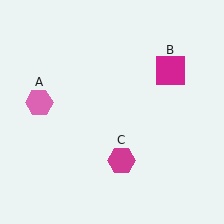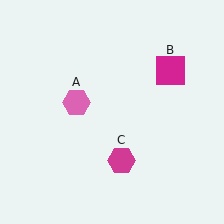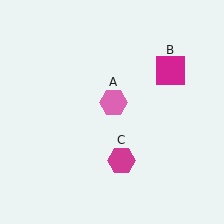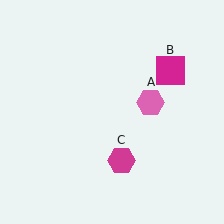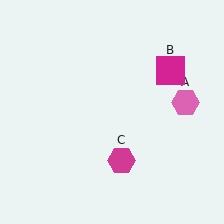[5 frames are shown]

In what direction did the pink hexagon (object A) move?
The pink hexagon (object A) moved right.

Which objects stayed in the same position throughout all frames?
Magenta square (object B) and magenta hexagon (object C) remained stationary.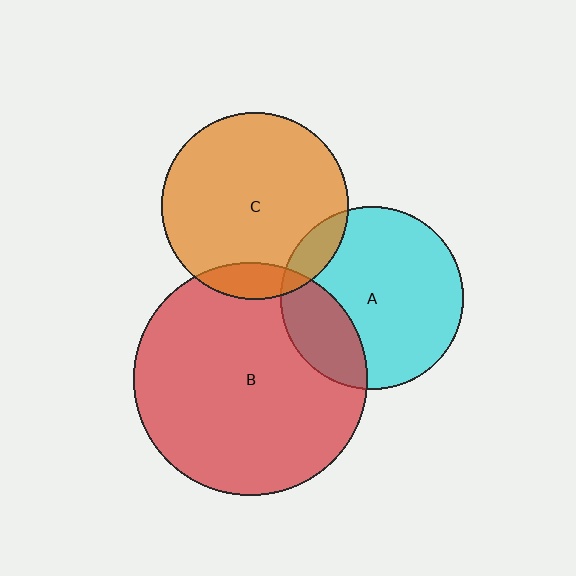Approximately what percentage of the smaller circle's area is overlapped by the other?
Approximately 25%.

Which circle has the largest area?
Circle B (red).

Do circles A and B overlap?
Yes.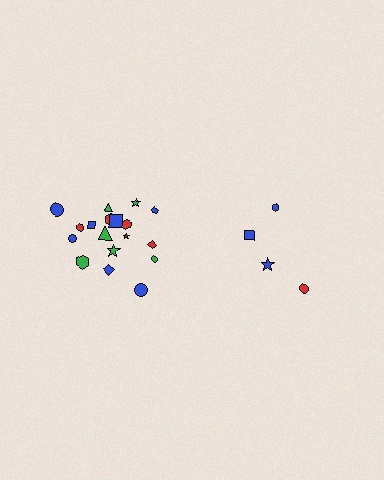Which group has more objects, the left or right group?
The left group.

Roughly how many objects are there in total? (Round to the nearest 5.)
Roughly 20 objects in total.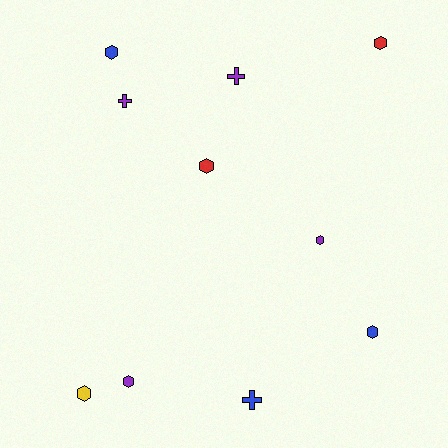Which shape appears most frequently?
Hexagon, with 7 objects.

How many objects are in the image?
There are 10 objects.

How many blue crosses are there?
There is 1 blue cross.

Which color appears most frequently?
Purple, with 4 objects.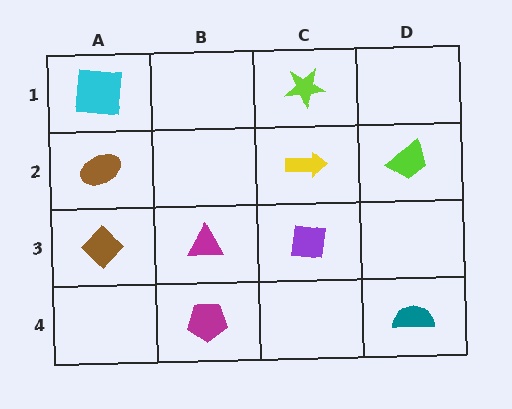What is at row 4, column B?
A magenta pentagon.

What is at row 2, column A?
A brown ellipse.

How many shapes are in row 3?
3 shapes.